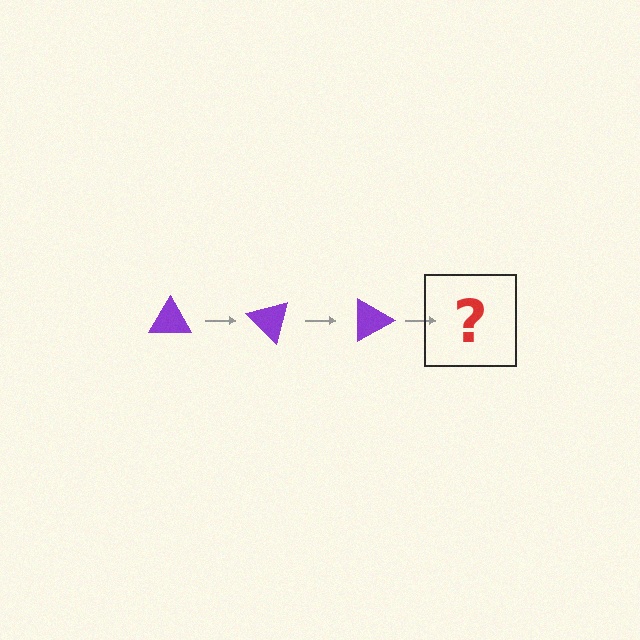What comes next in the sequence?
The next element should be a purple triangle rotated 135 degrees.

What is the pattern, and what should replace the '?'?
The pattern is that the triangle rotates 45 degrees each step. The '?' should be a purple triangle rotated 135 degrees.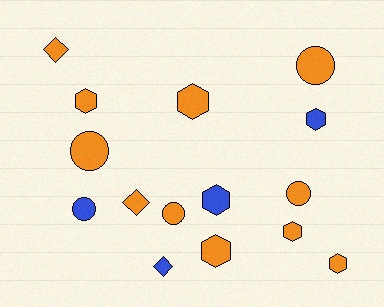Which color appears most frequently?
Orange, with 11 objects.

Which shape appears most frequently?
Hexagon, with 7 objects.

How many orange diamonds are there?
There are 2 orange diamonds.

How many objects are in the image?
There are 15 objects.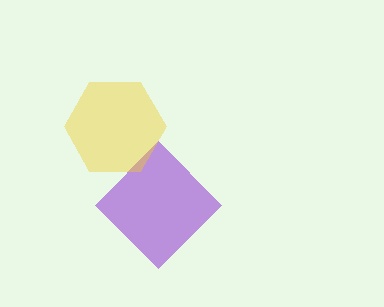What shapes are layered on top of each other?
The layered shapes are: a purple diamond, a yellow hexagon.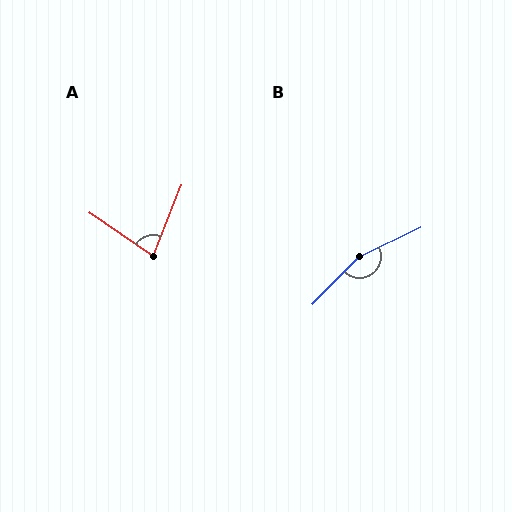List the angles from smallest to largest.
A (77°), B (160°).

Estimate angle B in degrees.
Approximately 160 degrees.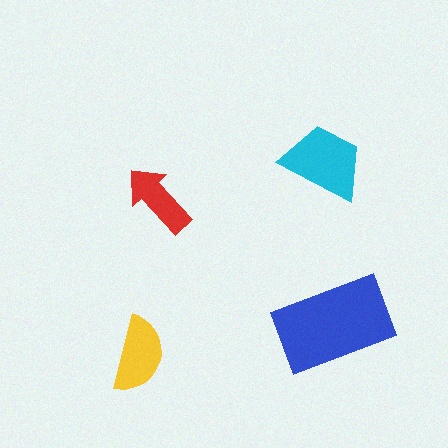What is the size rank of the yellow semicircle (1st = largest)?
3rd.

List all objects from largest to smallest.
The blue rectangle, the cyan trapezoid, the yellow semicircle, the red arrow.